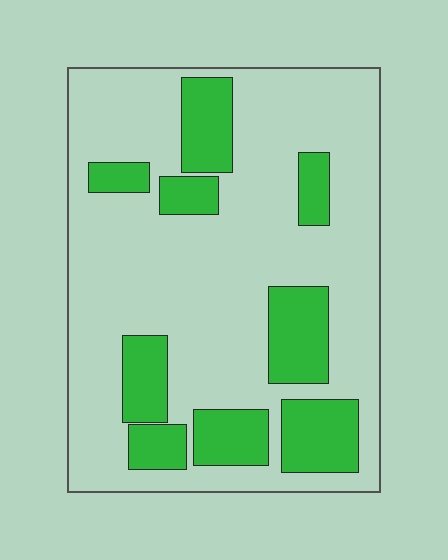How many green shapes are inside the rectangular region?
9.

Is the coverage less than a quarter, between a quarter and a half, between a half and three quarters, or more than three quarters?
Between a quarter and a half.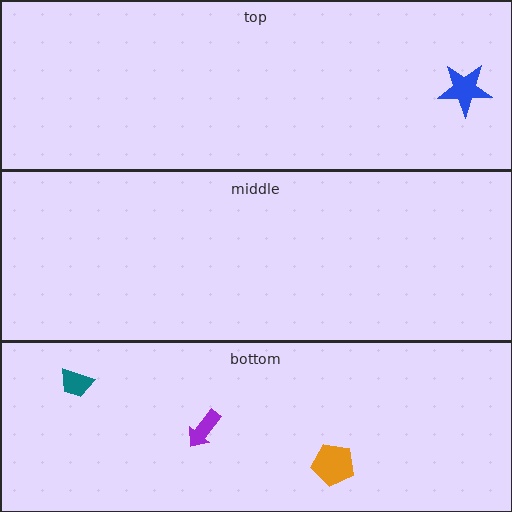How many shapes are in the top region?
1.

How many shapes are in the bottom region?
3.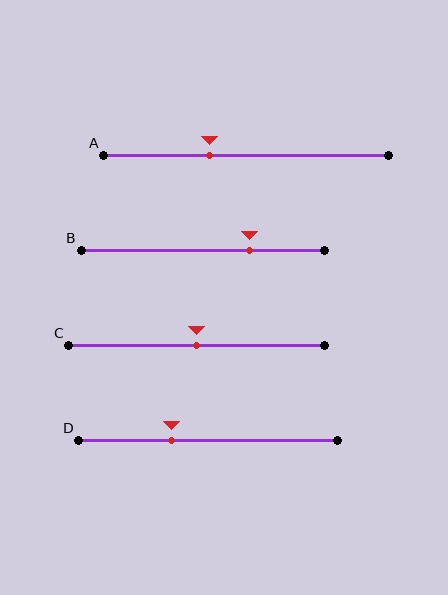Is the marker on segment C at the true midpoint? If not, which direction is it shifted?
Yes, the marker on segment C is at the true midpoint.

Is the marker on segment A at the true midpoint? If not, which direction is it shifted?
No, the marker on segment A is shifted to the left by about 13% of the segment length.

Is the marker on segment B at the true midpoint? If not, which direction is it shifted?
No, the marker on segment B is shifted to the right by about 19% of the segment length.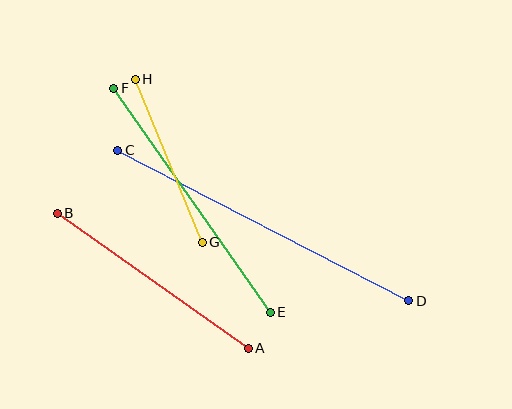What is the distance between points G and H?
The distance is approximately 177 pixels.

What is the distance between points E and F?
The distance is approximately 273 pixels.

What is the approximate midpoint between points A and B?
The midpoint is at approximately (153, 281) pixels.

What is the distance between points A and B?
The distance is approximately 234 pixels.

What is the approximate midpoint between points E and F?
The midpoint is at approximately (192, 200) pixels.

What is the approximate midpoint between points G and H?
The midpoint is at approximately (169, 161) pixels.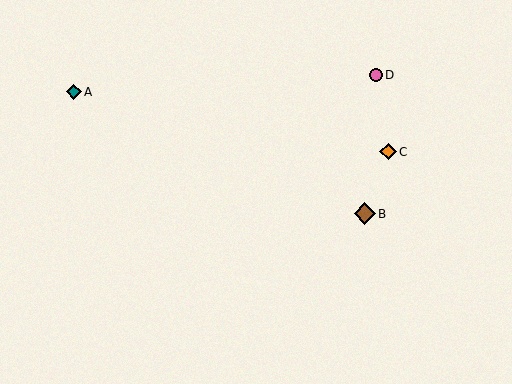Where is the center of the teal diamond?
The center of the teal diamond is at (74, 92).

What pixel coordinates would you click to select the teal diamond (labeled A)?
Click at (74, 92) to select the teal diamond A.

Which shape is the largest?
The brown diamond (labeled B) is the largest.